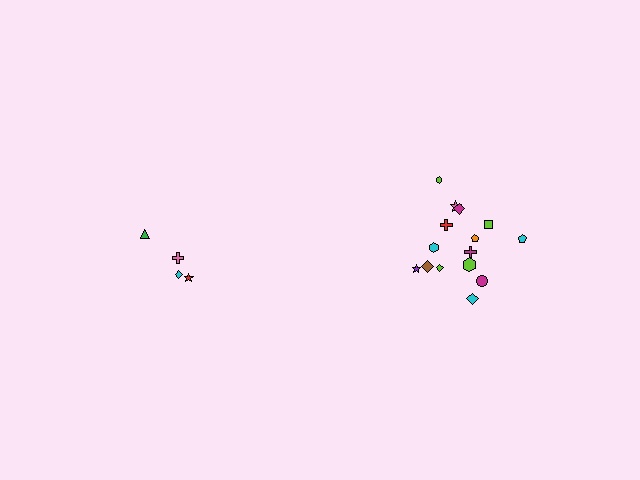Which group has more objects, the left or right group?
The right group.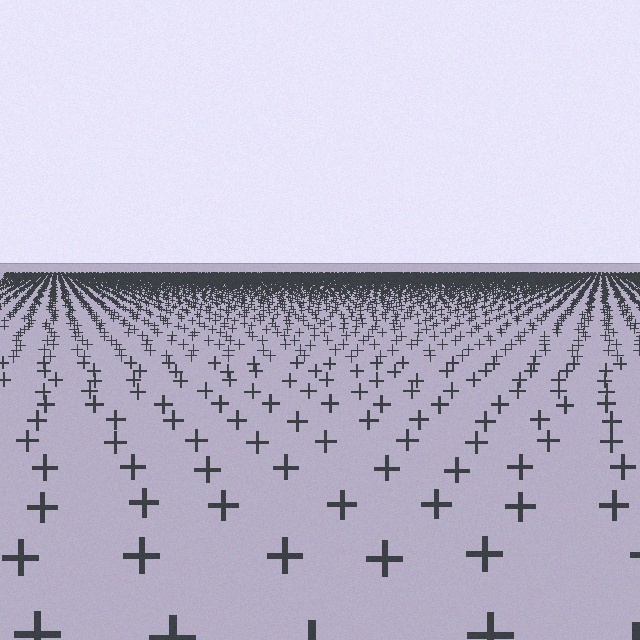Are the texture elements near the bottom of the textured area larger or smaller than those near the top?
Larger. Near the bottom, elements are closer to the viewer and appear at a bigger on-screen size.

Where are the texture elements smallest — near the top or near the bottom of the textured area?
Near the top.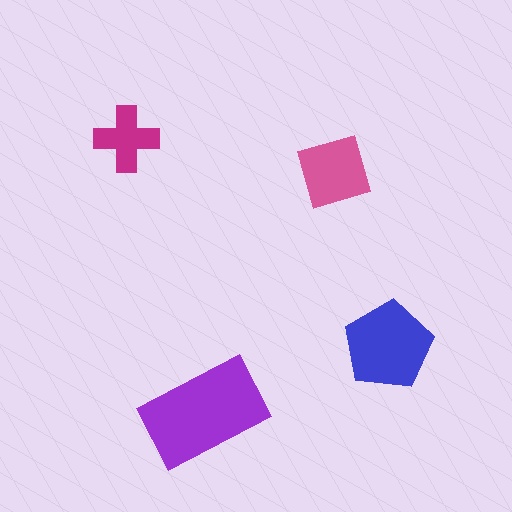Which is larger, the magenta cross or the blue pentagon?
The blue pentagon.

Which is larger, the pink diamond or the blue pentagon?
The blue pentagon.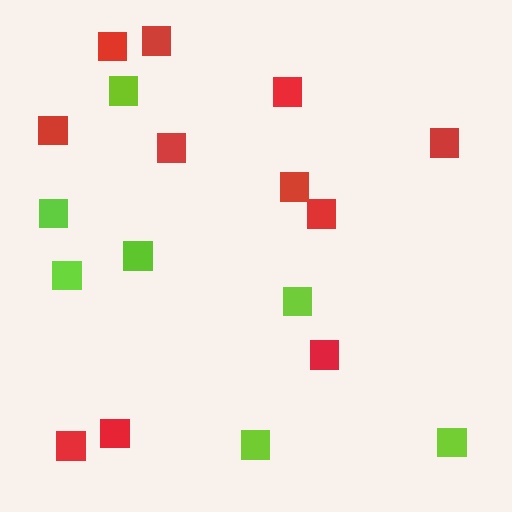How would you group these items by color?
There are 2 groups: one group of red squares (11) and one group of lime squares (7).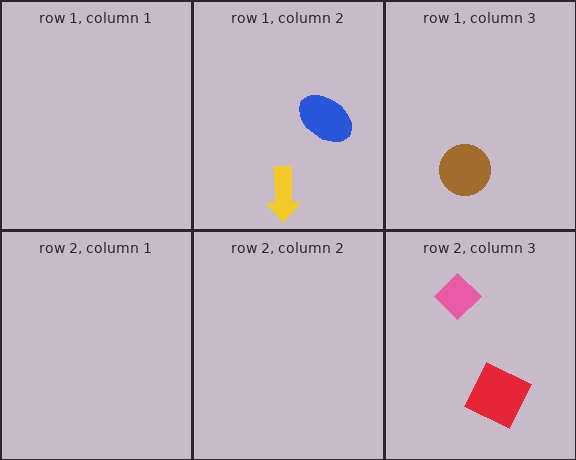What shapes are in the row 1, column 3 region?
The brown circle.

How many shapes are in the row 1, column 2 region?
2.